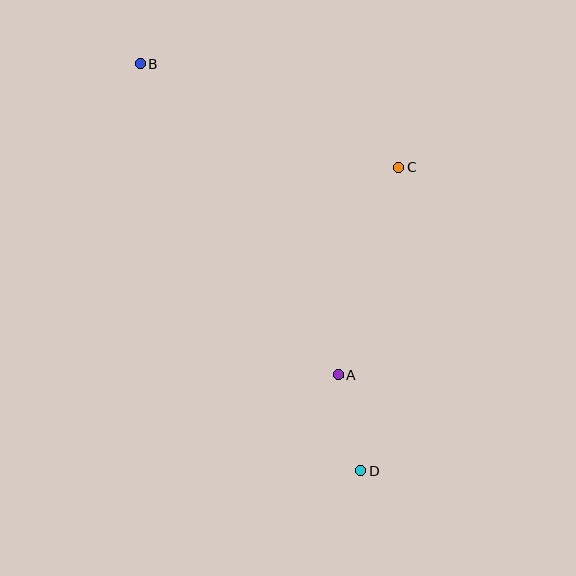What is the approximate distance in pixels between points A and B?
The distance between A and B is approximately 368 pixels.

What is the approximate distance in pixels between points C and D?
The distance between C and D is approximately 306 pixels.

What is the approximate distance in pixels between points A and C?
The distance between A and C is approximately 216 pixels.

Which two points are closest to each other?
Points A and D are closest to each other.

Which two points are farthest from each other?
Points B and D are farthest from each other.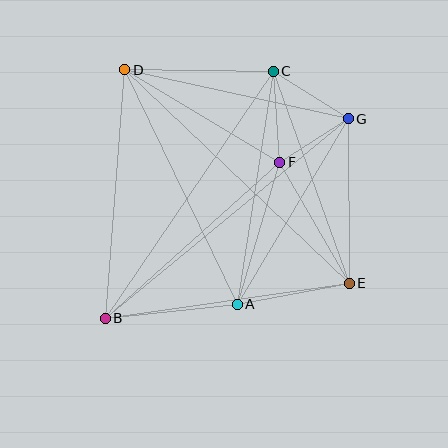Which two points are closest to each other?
Points F and G are closest to each other.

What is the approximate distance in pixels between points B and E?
The distance between B and E is approximately 247 pixels.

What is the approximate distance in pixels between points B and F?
The distance between B and F is approximately 234 pixels.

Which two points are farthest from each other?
Points B and G are farthest from each other.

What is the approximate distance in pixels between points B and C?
The distance between B and C is approximately 299 pixels.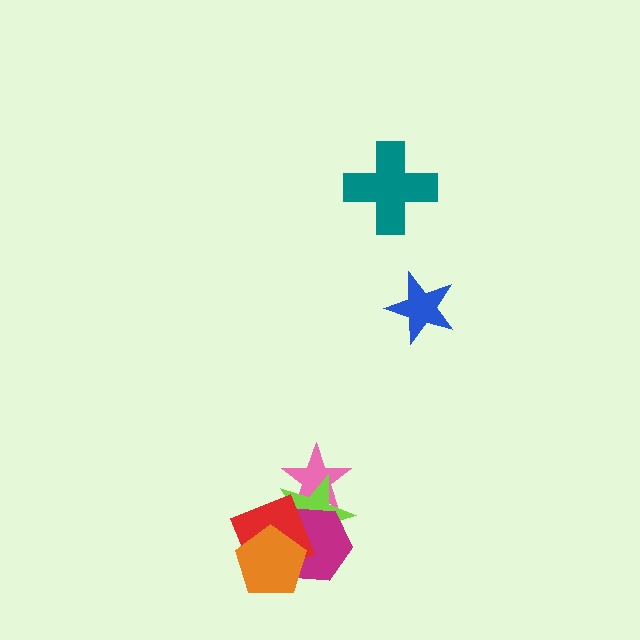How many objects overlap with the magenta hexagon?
4 objects overlap with the magenta hexagon.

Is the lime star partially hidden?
Yes, it is partially covered by another shape.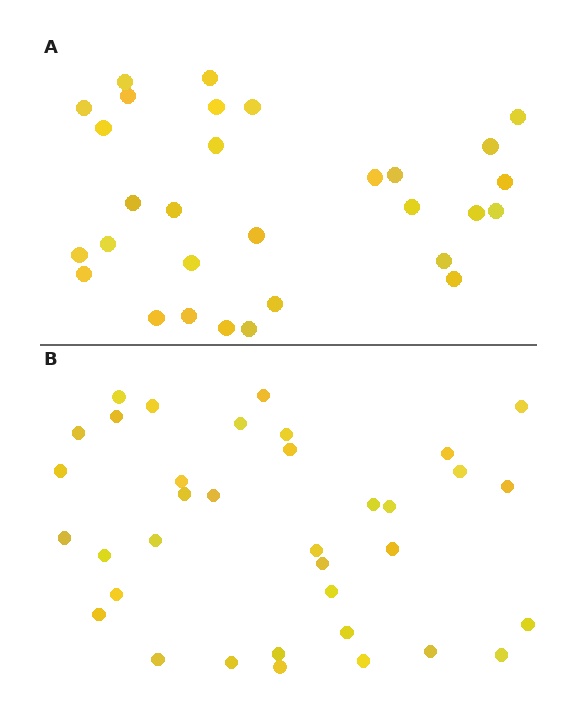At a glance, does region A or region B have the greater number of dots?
Region B (the bottom region) has more dots.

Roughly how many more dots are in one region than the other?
Region B has about 6 more dots than region A.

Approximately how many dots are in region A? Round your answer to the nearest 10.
About 30 dots.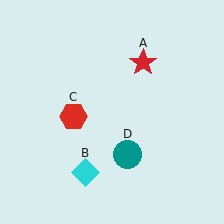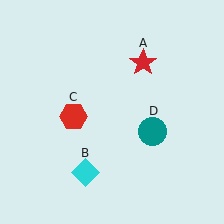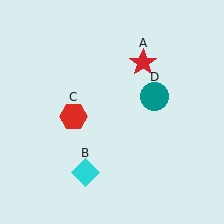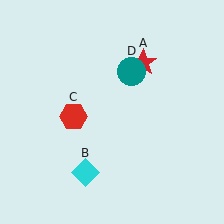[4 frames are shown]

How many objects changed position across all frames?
1 object changed position: teal circle (object D).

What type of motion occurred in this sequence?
The teal circle (object D) rotated counterclockwise around the center of the scene.